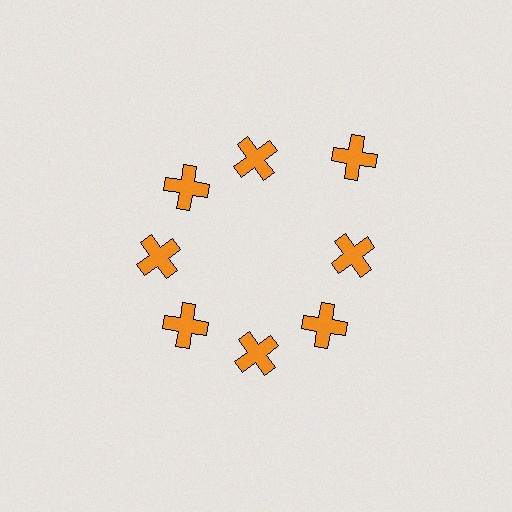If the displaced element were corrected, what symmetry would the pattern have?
It would have 8-fold rotational symmetry — the pattern would map onto itself every 45 degrees.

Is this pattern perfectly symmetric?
No. The 8 orange crosses are arranged in a ring, but one element near the 2 o'clock position is pushed outward from the center, breaking the 8-fold rotational symmetry.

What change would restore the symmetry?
The symmetry would be restored by moving it inward, back onto the ring so that all 8 crosses sit at equal angles and equal distance from the center.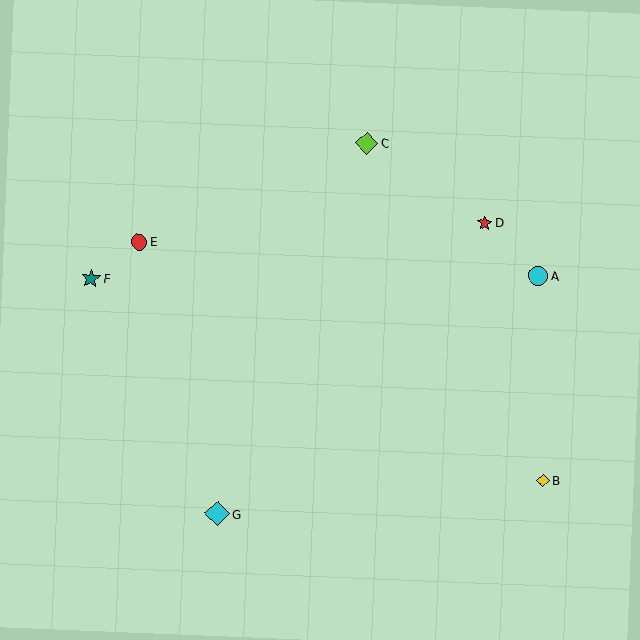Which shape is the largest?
The cyan diamond (labeled G) is the largest.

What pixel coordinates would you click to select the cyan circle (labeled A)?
Click at (538, 276) to select the cyan circle A.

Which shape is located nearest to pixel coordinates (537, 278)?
The cyan circle (labeled A) at (538, 276) is nearest to that location.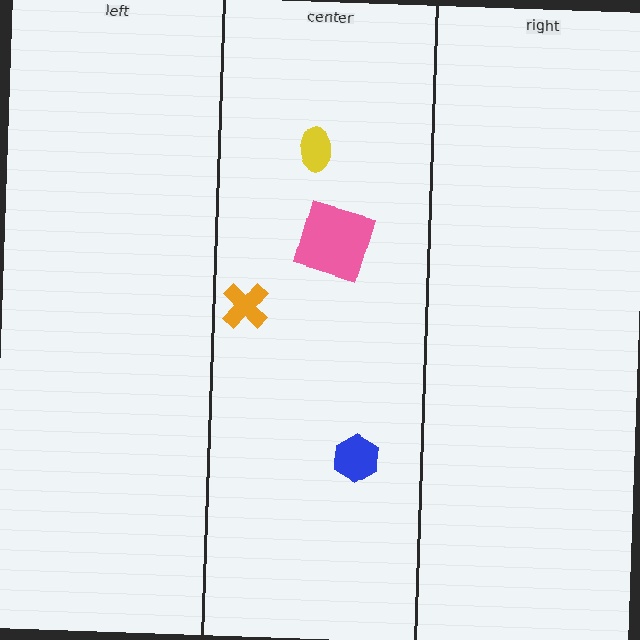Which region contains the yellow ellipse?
The center region.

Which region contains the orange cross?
The center region.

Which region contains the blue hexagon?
The center region.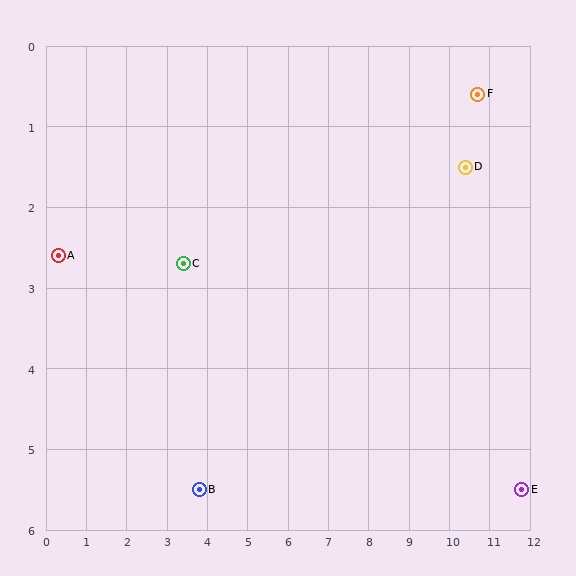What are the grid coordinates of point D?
Point D is at approximately (10.4, 1.5).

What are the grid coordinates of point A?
Point A is at approximately (0.3, 2.6).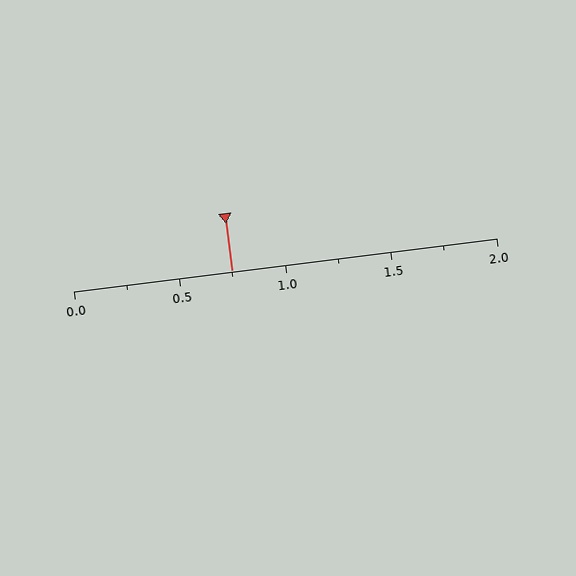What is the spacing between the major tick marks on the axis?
The major ticks are spaced 0.5 apart.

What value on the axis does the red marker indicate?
The marker indicates approximately 0.75.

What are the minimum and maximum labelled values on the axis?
The axis runs from 0.0 to 2.0.